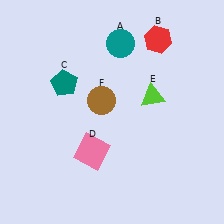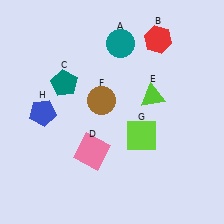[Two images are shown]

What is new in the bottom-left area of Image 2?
A blue pentagon (H) was added in the bottom-left area of Image 2.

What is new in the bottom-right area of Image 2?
A lime square (G) was added in the bottom-right area of Image 2.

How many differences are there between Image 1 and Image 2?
There are 2 differences between the two images.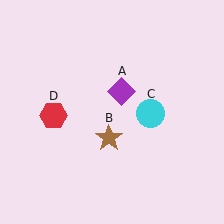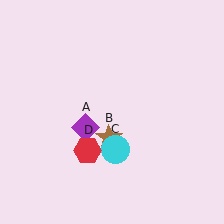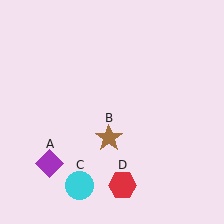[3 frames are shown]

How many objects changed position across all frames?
3 objects changed position: purple diamond (object A), cyan circle (object C), red hexagon (object D).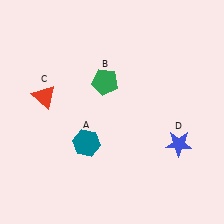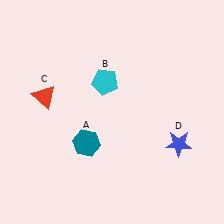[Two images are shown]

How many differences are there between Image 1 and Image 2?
There is 1 difference between the two images.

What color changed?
The pentagon (B) changed from green in Image 1 to cyan in Image 2.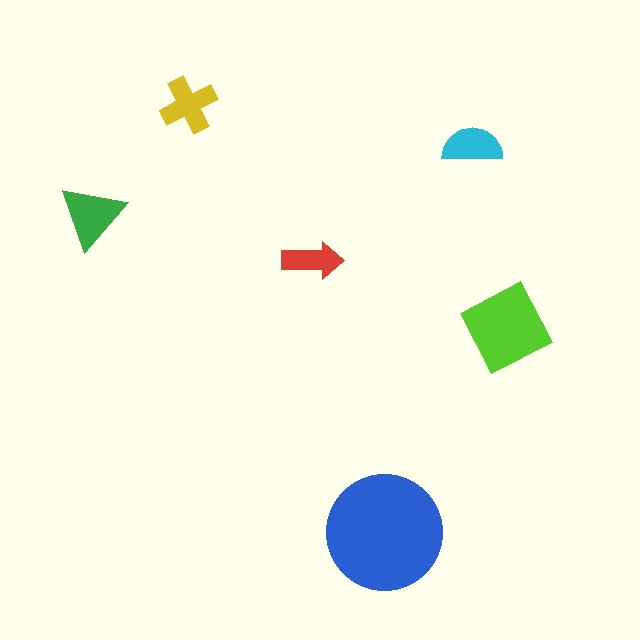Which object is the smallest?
The red arrow.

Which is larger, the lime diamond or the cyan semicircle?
The lime diamond.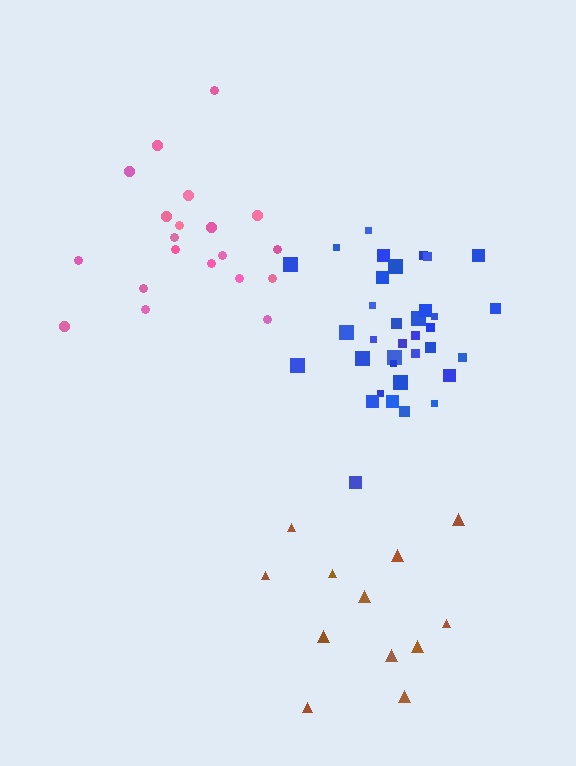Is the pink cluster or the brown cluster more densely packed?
Pink.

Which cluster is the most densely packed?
Blue.